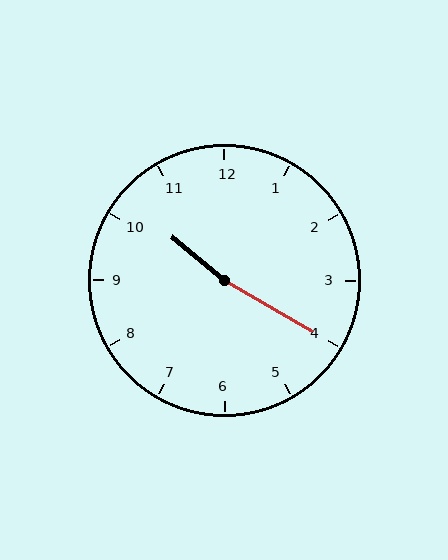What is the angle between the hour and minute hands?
Approximately 170 degrees.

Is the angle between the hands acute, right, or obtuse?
It is obtuse.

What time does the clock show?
10:20.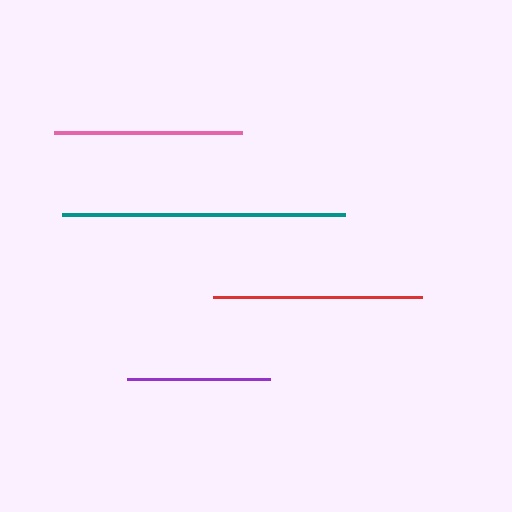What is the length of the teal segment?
The teal segment is approximately 283 pixels long.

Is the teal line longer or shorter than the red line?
The teal line is longer than the red line.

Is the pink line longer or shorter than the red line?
The red line is longer than the pink line.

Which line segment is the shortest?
The purple line is the shortest at approximately 144 pixels.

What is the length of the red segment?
The red segment is approximately 209 pixels long.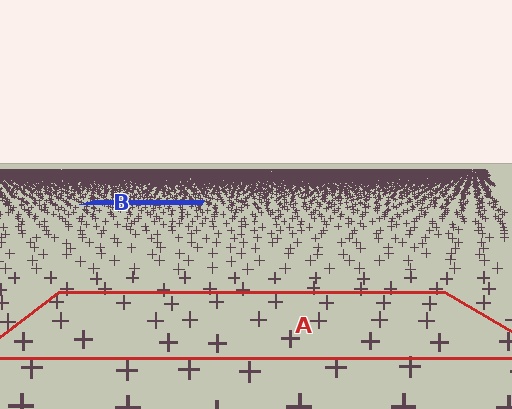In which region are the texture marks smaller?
The texture marks are smaller in region B, because it is farther away.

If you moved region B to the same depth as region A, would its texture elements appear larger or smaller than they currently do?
They would appear larger. At a closer depth, the same texture elements are projected at a bigger on-screen size.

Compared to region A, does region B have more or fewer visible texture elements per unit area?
Region B has more texture elements per unit area — they are packed more densely because it is farther away.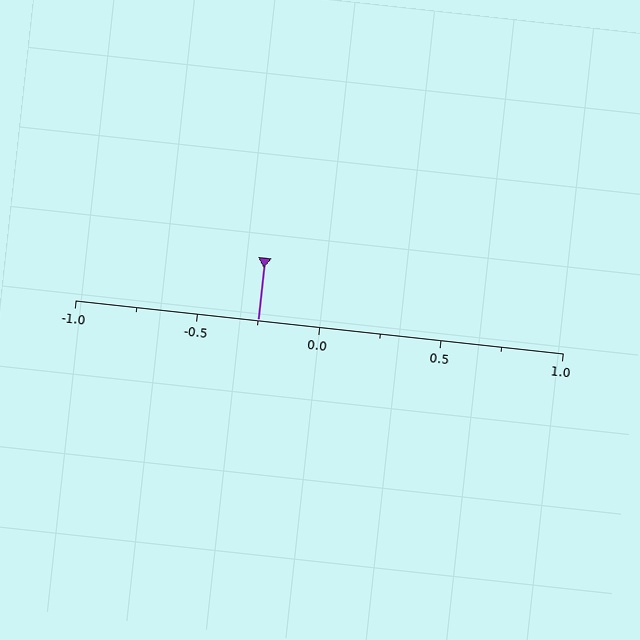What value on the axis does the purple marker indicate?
The marker indicates approximately -0.25.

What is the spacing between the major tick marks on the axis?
The major ticks are spaced 0.5 apart.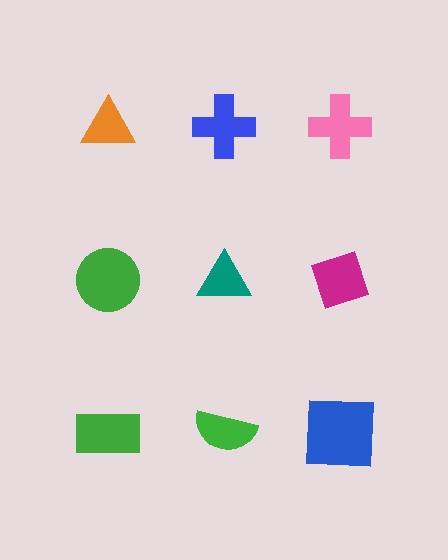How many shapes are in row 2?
3 shapes.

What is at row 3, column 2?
A green semicircle.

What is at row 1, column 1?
An orange triangle.